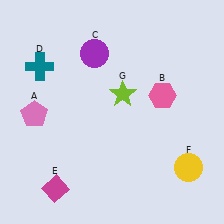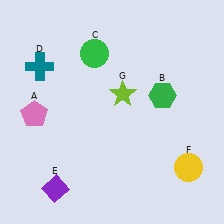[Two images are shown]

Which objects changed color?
B changed from pink to green. C changed from purple to green. E changed from magenta to purple.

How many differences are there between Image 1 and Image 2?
There are 3 differences between the two images.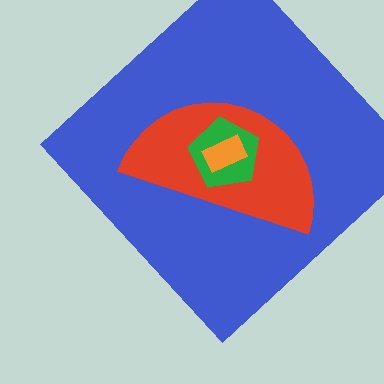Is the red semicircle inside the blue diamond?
Yes.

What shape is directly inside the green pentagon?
The orange rectangle.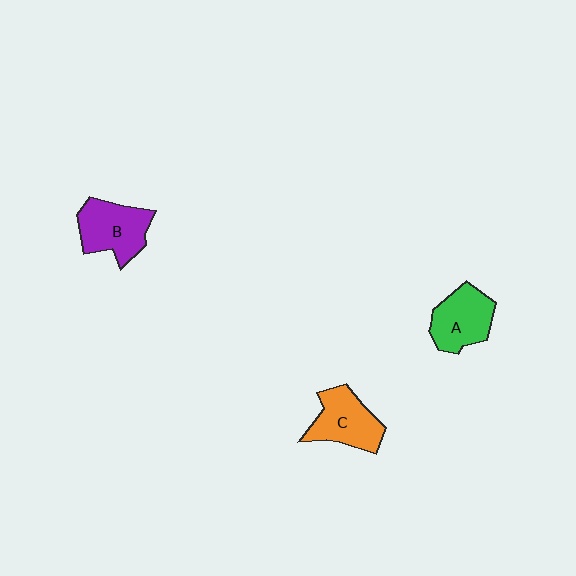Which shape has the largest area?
Shape B (purple).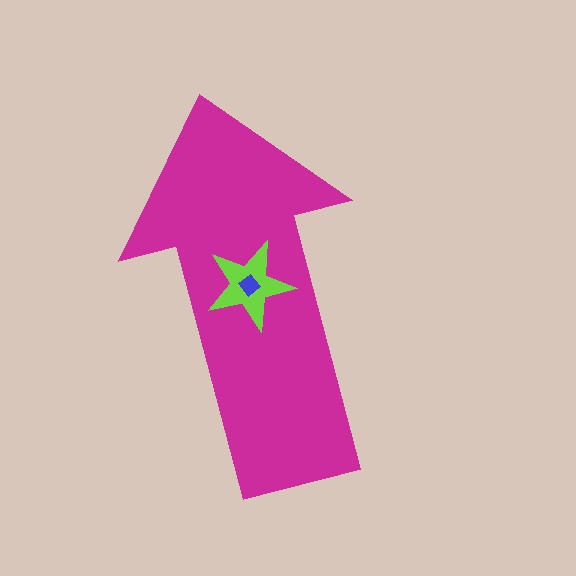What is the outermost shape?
The magenta arrow.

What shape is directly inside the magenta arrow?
The lime star.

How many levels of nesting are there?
3.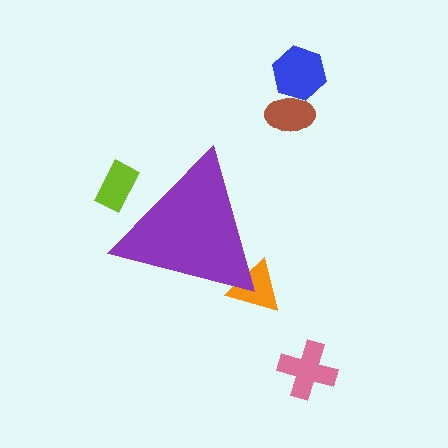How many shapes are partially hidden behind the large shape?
2 shapes are partially hidden.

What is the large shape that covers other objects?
A purple triangle.